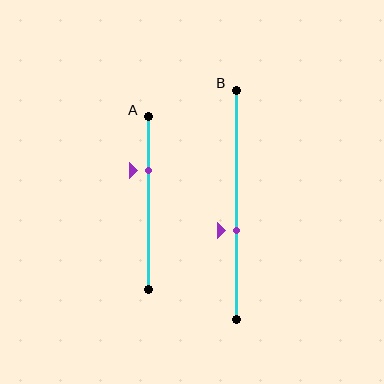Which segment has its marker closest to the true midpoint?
Segment B has its marker closest to the true midpoint.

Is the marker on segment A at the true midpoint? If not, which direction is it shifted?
No, the marker on segment A is shifted upward by about 19% of the segment length.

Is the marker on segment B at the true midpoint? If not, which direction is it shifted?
No, the marker on segment B is shifted downward by about 11% of the segment length.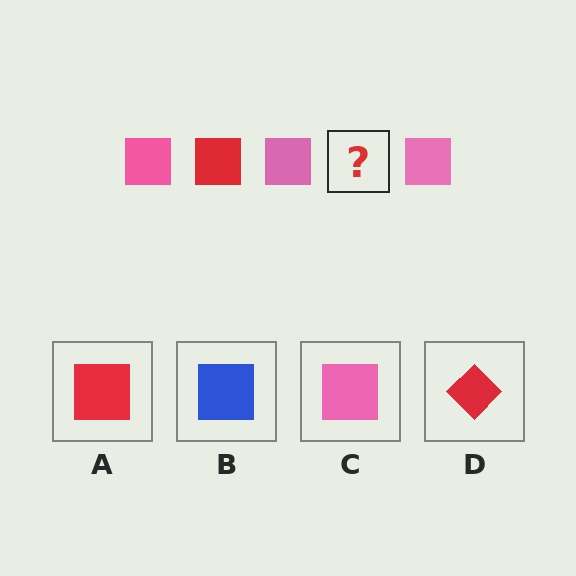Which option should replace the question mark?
Option A.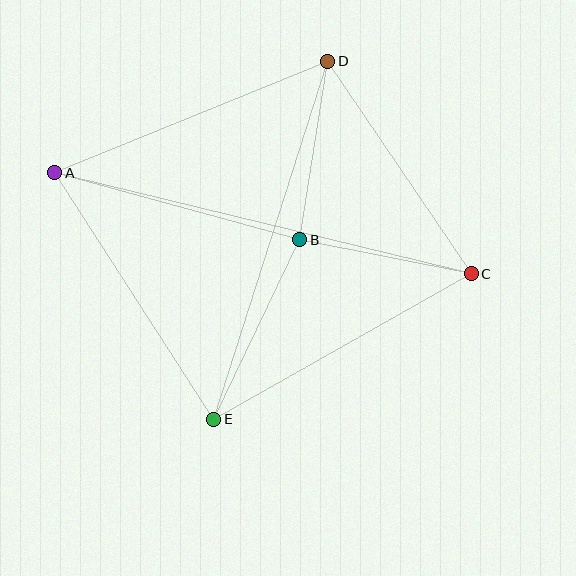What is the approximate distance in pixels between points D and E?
The distance between D and E is approximately 375 pixels.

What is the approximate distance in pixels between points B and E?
The distance between B and E is approximately 199 pixels.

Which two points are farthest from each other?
Points A and C are farthest from each other.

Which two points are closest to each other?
Points B and C are closest to each other.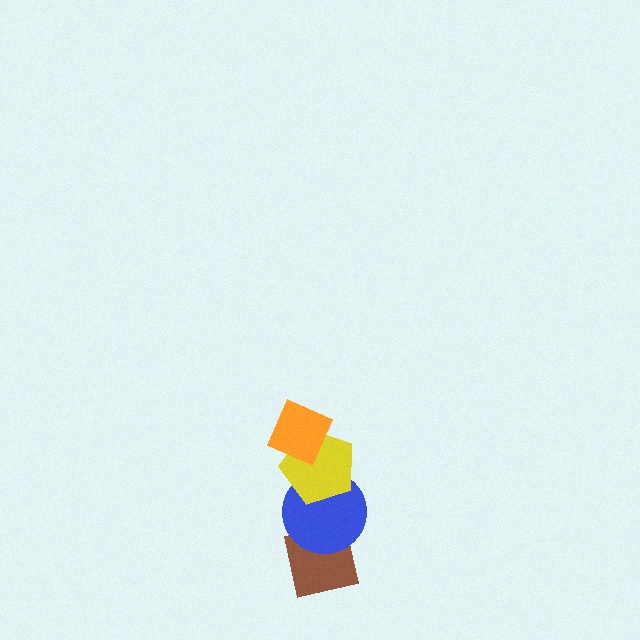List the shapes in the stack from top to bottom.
From top to bottom: the orange diamond, the yellow pentagon, the blue circle, the brown square.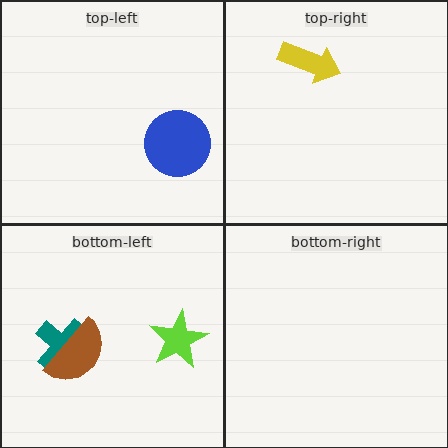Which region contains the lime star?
The bottom-left region.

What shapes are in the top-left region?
The blue circle.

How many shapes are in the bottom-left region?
3.